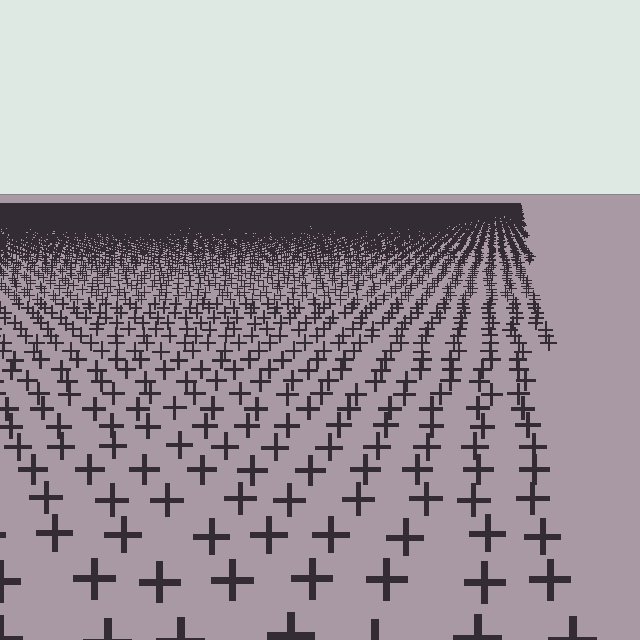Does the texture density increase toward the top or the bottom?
Density increases toward the top.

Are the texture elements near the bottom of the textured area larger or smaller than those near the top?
Larger. Near the bottom, elements are closer to the viewer and appear at a bigger on-screen size.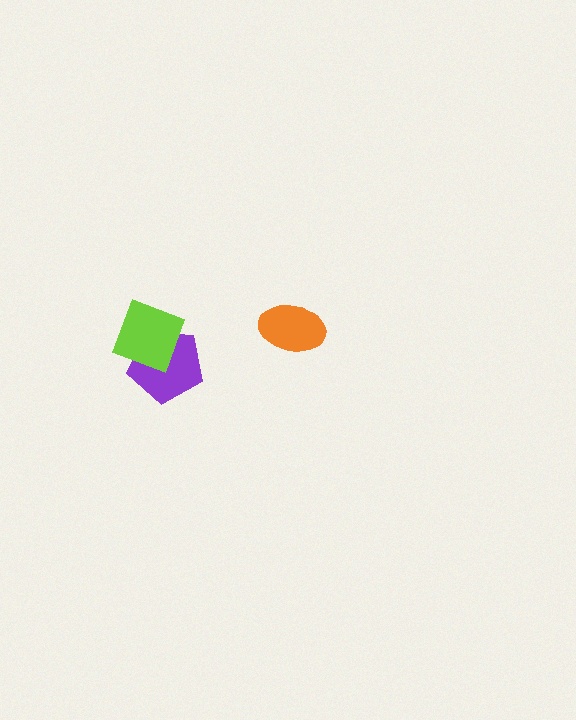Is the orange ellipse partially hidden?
No, no other shape covers it.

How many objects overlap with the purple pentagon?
1 object overlaps with the purple pentagon.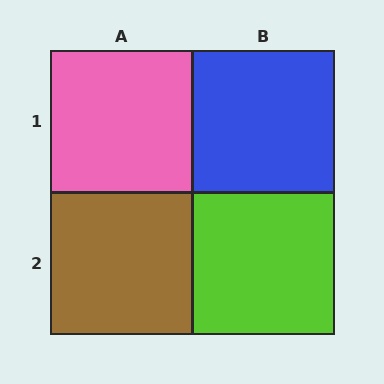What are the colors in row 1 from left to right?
Pink, blue.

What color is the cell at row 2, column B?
Lime.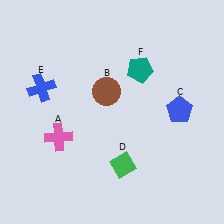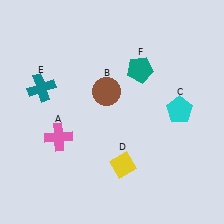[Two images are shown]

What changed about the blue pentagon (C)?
In Image 1, C is blue. In Image 2, it changed to cyan.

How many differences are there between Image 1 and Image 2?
There are 3 differences between the two images.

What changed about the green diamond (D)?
In Image 1, D is green. In Image 2, it changed to yellow.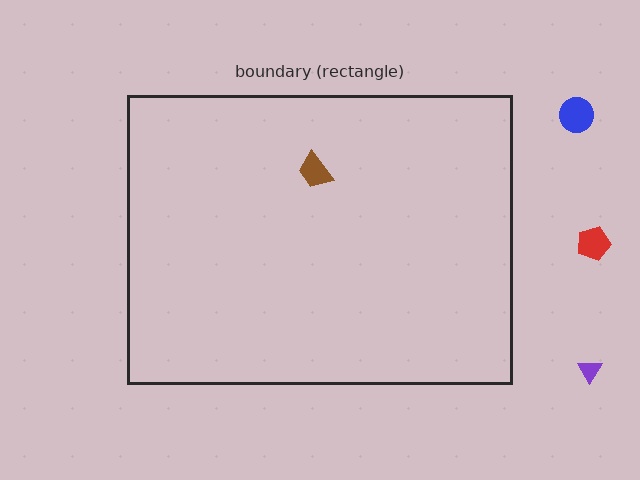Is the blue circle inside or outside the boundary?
Outside.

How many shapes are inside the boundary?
1 inside, 3 outside.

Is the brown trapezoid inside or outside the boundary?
Inside.